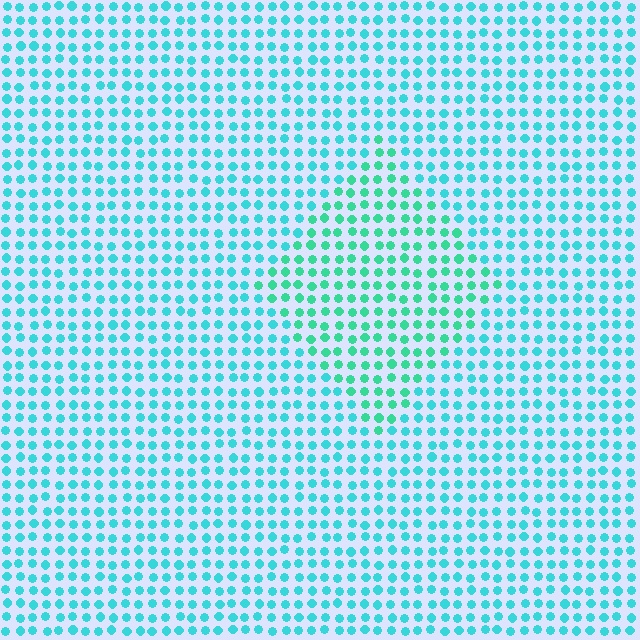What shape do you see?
I see a diamond.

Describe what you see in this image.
The image is filled with small cyan elements in a uniform arrangement. A diamond-shaped region is visible where the elements are tinted to a slightly different hue, forming a subtle color boundary.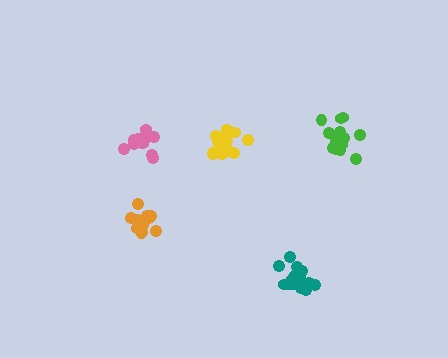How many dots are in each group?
Group 1: 12 dots, Group 2: 13 dots, Group 3: 18 dots, Group 4: 14 dots, Group 5: 18 dots (75 total).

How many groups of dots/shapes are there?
There are 5 groups.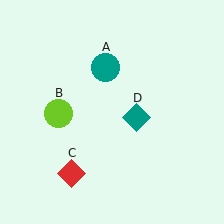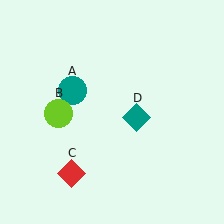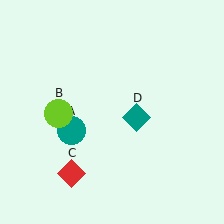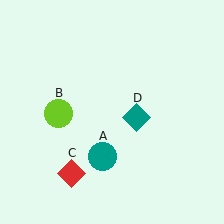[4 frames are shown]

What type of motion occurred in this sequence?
The teal circle (object A) rotated counterclockwise around the center of the scene.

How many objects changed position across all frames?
1 object changed position: teal circle (object A).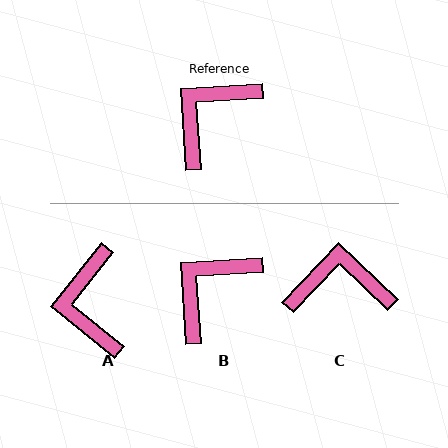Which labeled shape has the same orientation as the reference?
B.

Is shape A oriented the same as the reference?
No, it is off by about 48 degrees.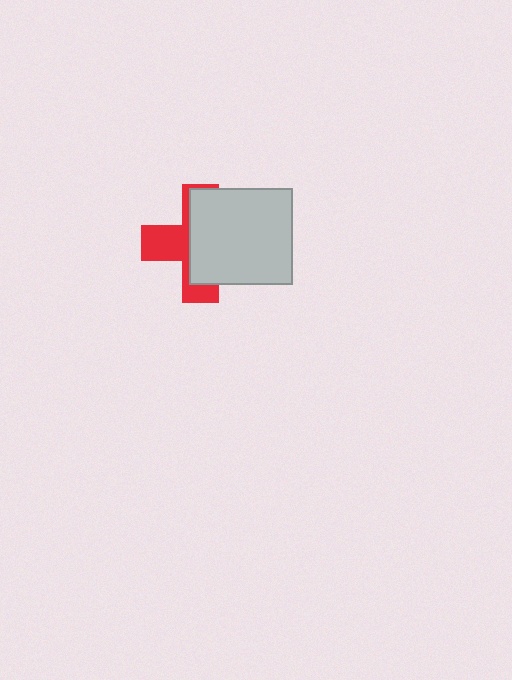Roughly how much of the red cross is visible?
A small part of it is visible (roughly 41%).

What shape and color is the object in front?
The object in front is a light gray rectangle.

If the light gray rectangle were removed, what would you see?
You would see the complete red cross.